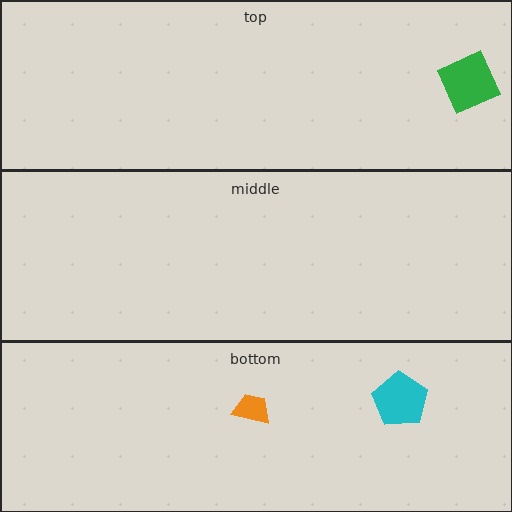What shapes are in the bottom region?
The cyan pentagon, the orange trapezoid.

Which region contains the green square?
The top region.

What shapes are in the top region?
The green square.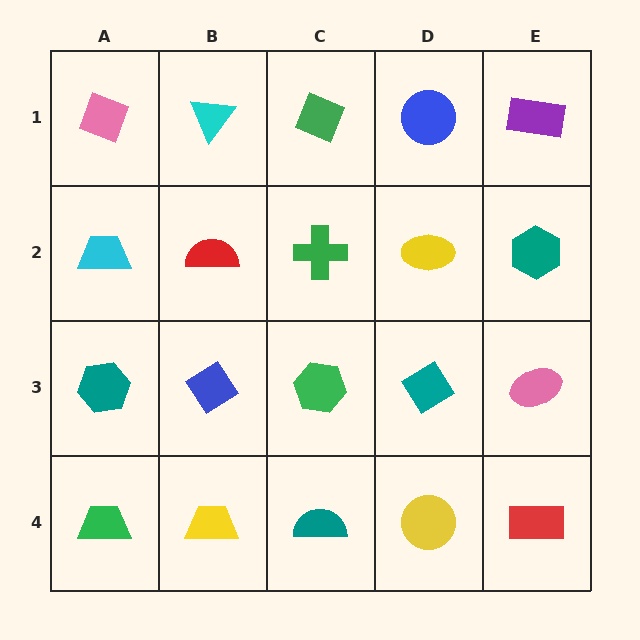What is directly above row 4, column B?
A blue diamond.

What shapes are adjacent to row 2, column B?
A cyan triangle (row 1, column B), a blue diamond (row 3, column B), a cyan trapezoid (row 2, column A), a green cross (row 2, column C).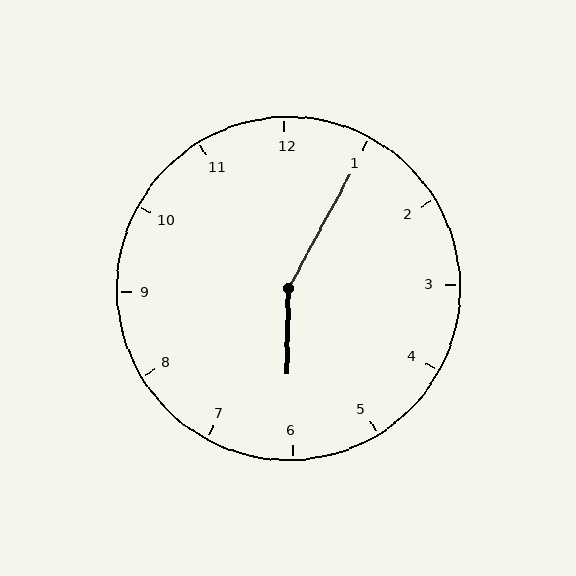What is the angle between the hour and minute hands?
Approximately 152 degrees.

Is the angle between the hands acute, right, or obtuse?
It is obtuse.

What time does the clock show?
6:05.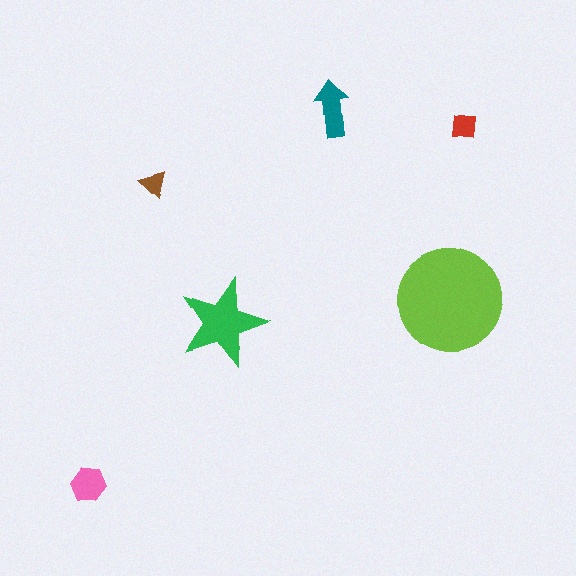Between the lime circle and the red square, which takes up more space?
The lime circle.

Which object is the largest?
The lime circle.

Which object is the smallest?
The brown triangle.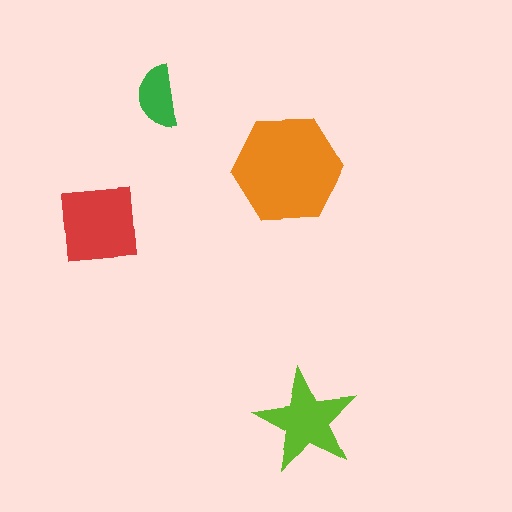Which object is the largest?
The orange hexagon.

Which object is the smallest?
The green semicircle.